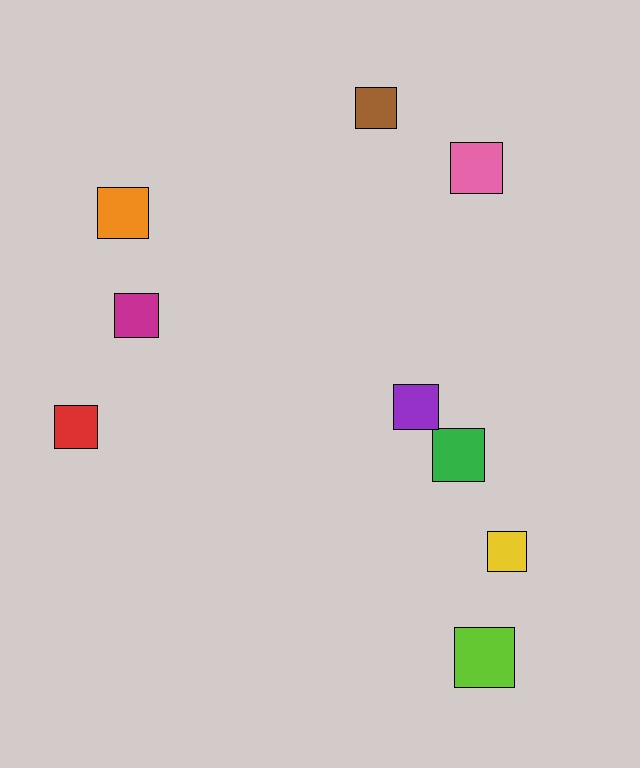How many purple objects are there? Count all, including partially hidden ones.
There is 1 purple object.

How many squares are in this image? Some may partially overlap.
There are 9 squares.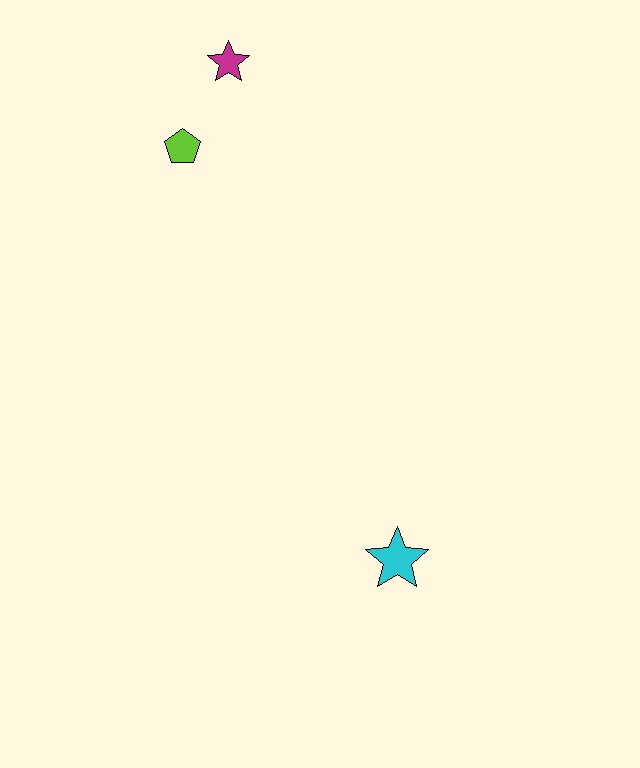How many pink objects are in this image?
There are no pink objects.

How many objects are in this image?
There are 3 objects.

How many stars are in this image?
There are 2 stars.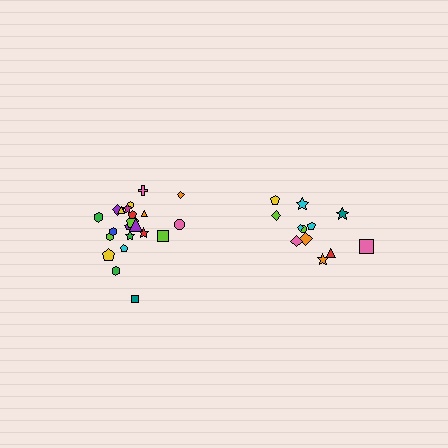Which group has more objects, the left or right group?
The left group.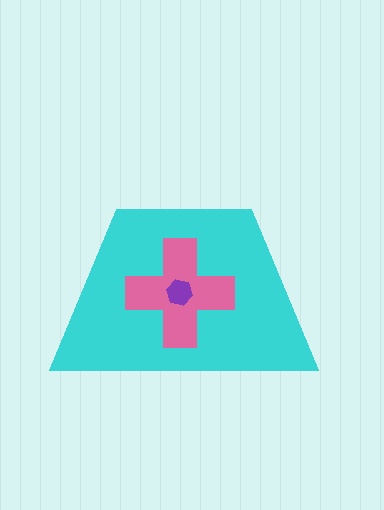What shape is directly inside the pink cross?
The purple hexagon.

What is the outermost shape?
The cyan trapezoid.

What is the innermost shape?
The purple hexagon.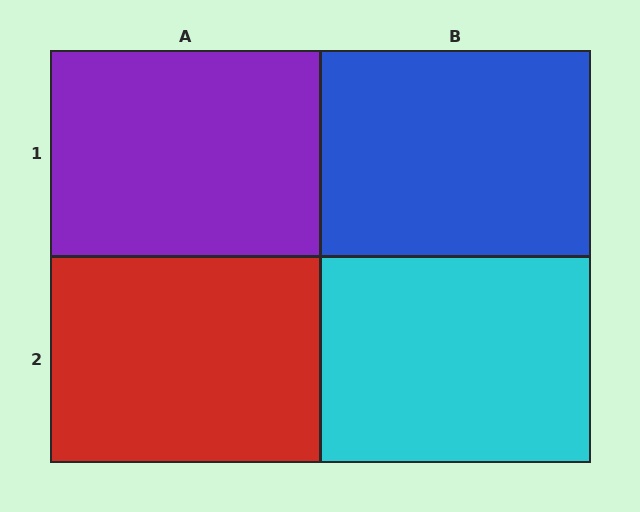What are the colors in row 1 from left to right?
Purple, blue.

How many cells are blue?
1 cell is blue.